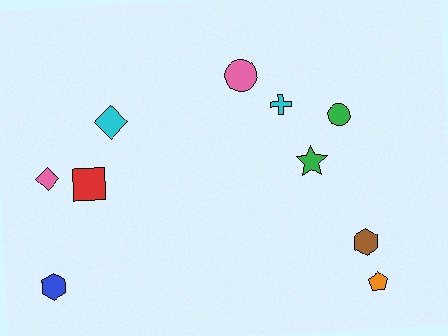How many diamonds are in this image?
There are 2 diamonds.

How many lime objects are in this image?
There are no lime objects.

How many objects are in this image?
There are 10 objects.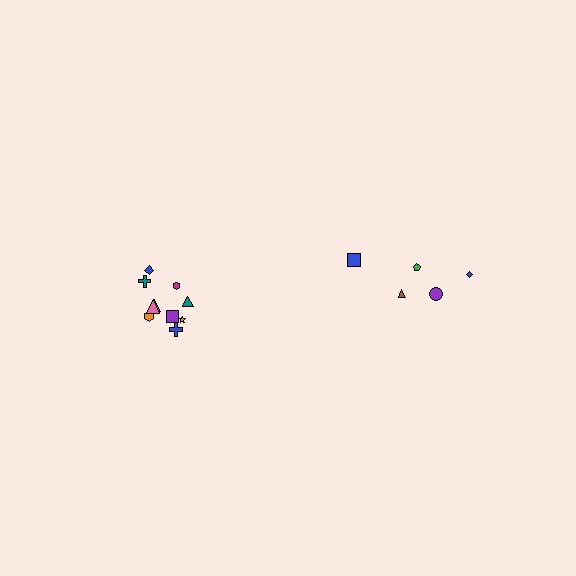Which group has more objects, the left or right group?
The left group.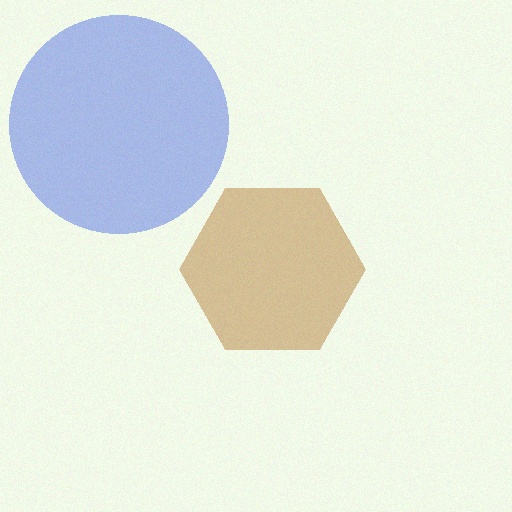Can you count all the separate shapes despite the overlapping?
Yes, there are 2 separate shapes.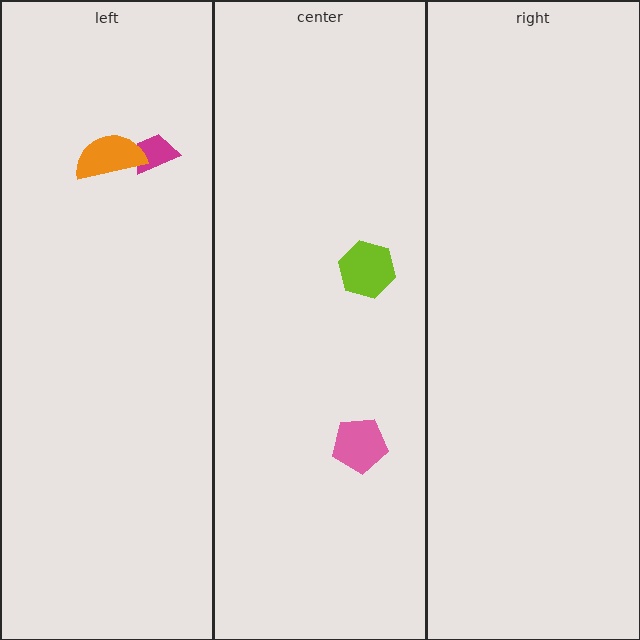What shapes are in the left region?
The magenta trapezoid, the orange semicircle.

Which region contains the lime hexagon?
The center region.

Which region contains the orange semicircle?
The left region.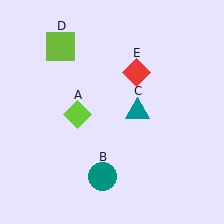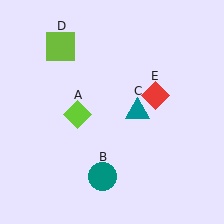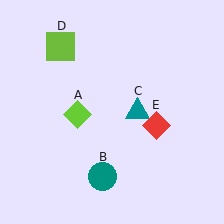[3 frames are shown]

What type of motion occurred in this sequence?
The red diamond (object E) rotated clockwise around the center of the scene.